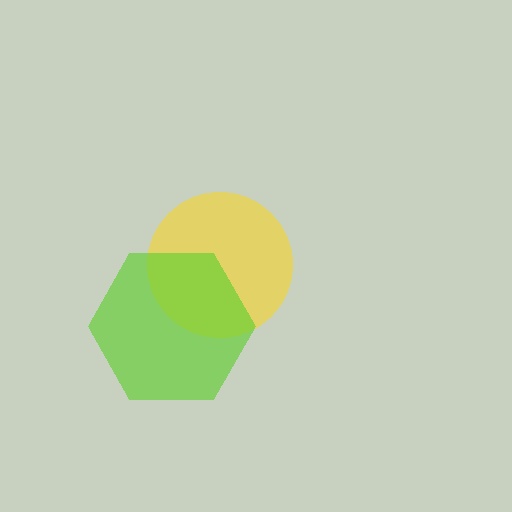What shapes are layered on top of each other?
The layered shapes are: a yellow circle, a lime hexagon.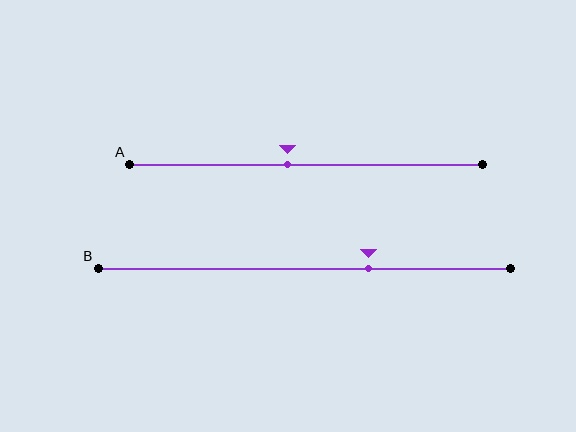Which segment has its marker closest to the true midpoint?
Segment A has its marker closest to the true midpoint.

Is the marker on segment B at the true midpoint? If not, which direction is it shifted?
No, the marker on segment B is shifted to the right by about 16% of the segment length.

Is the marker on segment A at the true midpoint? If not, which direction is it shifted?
No, the marker on segment A is shifted to the left by about 5% of the segment length.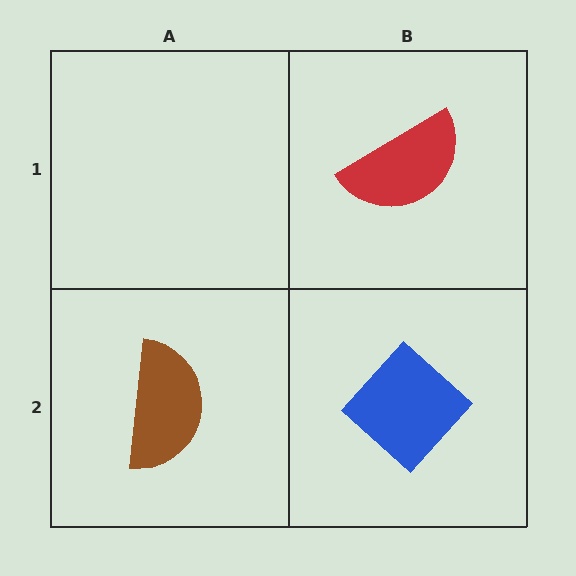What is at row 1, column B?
A red semicircle.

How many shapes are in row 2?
2 shapes.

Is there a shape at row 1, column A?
No, that cell is empty.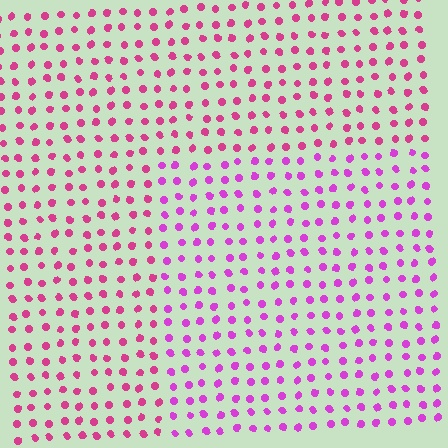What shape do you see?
I see a rectangle.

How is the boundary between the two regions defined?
The boundary is defined purely by a slight shift in hue (about 28 degrees). Spacing, size, and orientation are identical on both sides.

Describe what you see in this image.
The image is filled with small magenta elements in a uniform arrangement. A rectangle-shaped region is visible where the elements are tinted to a slightly different hue, forming a subtle color boundary.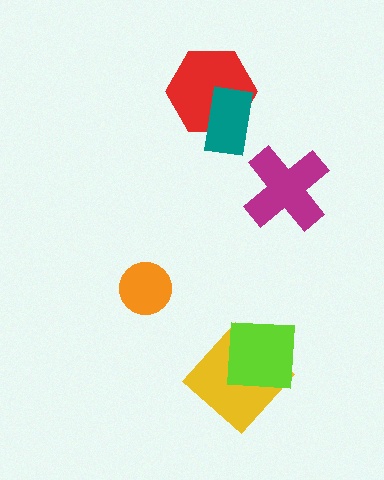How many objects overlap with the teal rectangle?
1 object overlaps with the teal rectangle.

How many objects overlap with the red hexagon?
1 object overlaps with the red hexagon.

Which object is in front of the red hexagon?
The teal rectangle is in front of the red hexagon.